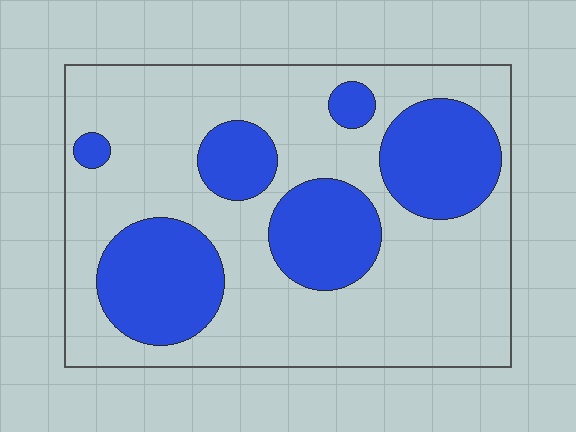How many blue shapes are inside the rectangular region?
6.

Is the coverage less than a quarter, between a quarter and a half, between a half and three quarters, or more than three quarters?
Between a quarter and a half.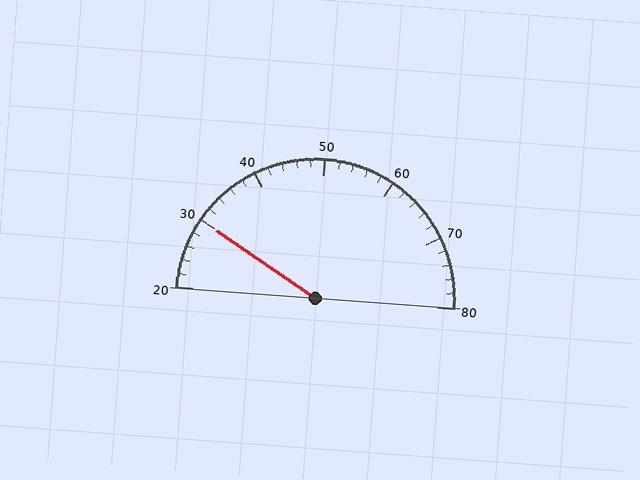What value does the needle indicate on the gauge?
The needle indicates approximately 30.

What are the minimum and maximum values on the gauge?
The gauge ranges from 20 to 80.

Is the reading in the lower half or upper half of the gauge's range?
The reading is in the lower half of the range (20 to 80).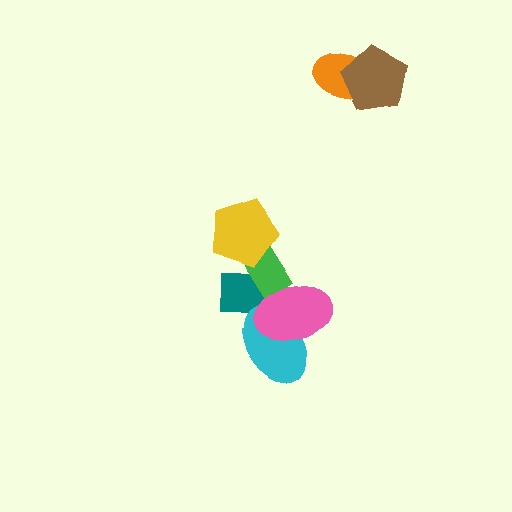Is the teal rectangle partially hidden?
Yes, it is partially covered by another shape.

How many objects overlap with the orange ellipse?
1 object overlaps with the orange ellipse.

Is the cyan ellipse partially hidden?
Yes, it is partially covered by another shape.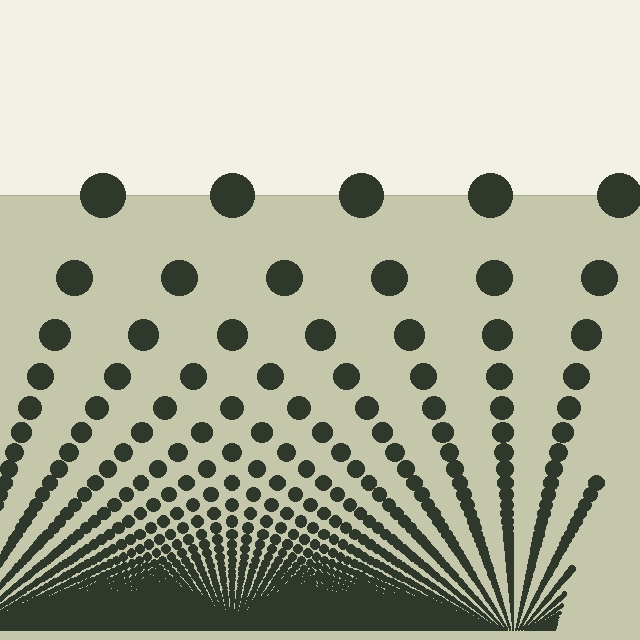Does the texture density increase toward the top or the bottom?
Density increases toward the bottom.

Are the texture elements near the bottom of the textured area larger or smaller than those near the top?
Smaller. The gradient is inverted — elements near the bottom are smaller and denser.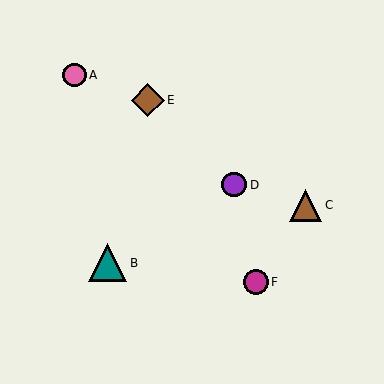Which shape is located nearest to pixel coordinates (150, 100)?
The brown diamond (labeled E) at (148, 100) is nearest to that location.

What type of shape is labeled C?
Shape C is a brown triangle.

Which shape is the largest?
The teal triangle (labeled B) is the largest.